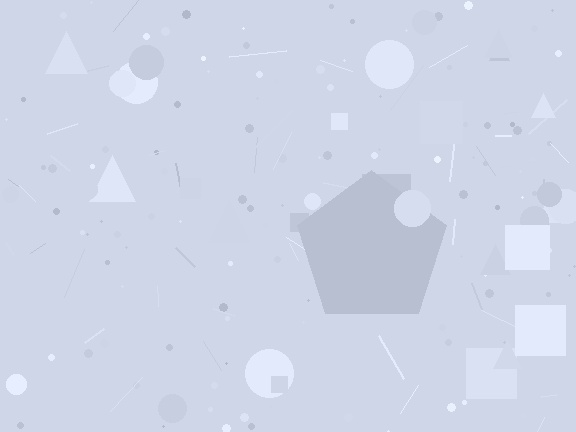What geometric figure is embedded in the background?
A pentagon is embedded in the background.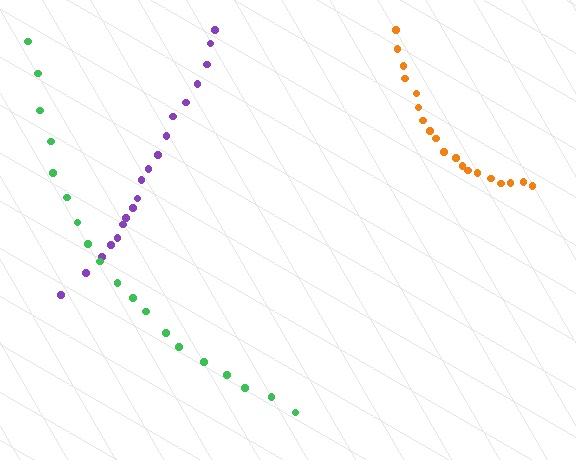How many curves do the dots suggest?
There are 3 distinct paths.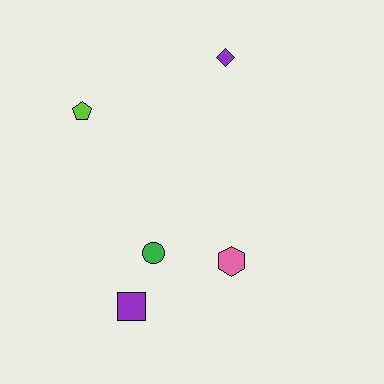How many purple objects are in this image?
There are 2 purple objects.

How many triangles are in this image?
There are no triangles.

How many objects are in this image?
There are 5 objects.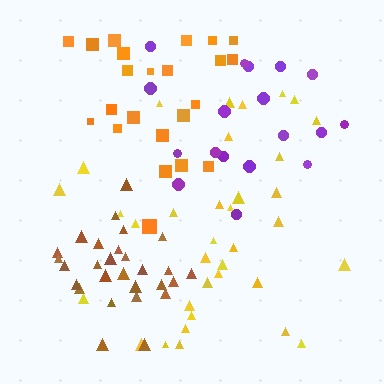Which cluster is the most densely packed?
Brown.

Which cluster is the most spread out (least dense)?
Purple.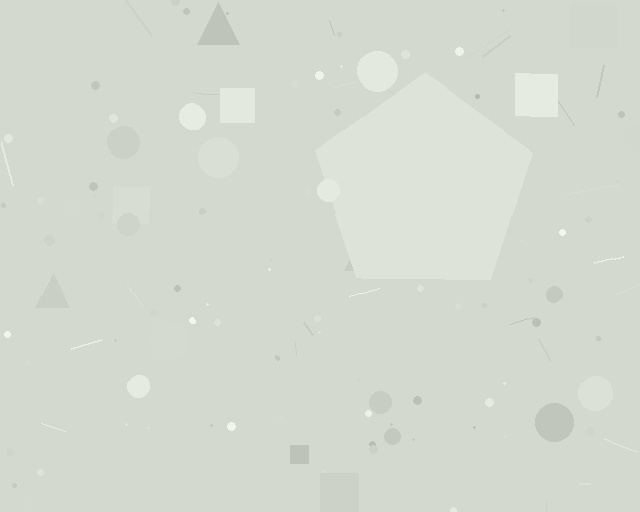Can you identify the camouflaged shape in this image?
The camouflaged shape is a pentagon.